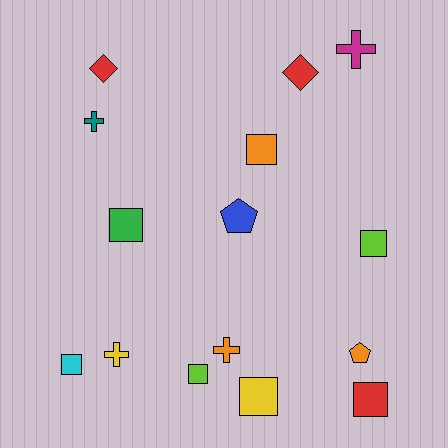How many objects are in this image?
There are 15 objects.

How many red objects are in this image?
There are 3 red objects.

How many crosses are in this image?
There are 4 crosses.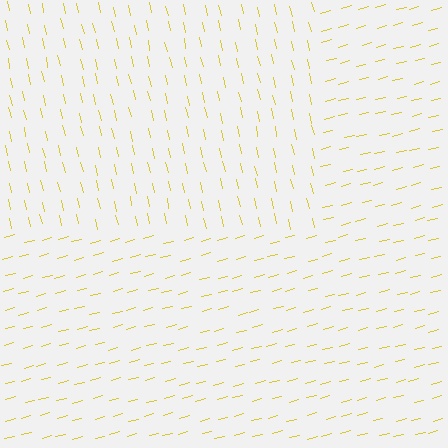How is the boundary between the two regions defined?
The boundary is defined purely by a change in line orientation (approximately 88 degrees difference). All lines are the same color and thickness.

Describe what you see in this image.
The image is filled with small yellow line segments. A rectangle region in the image has lines oriented differently from the surrounding lines, creating a visible texture boundary.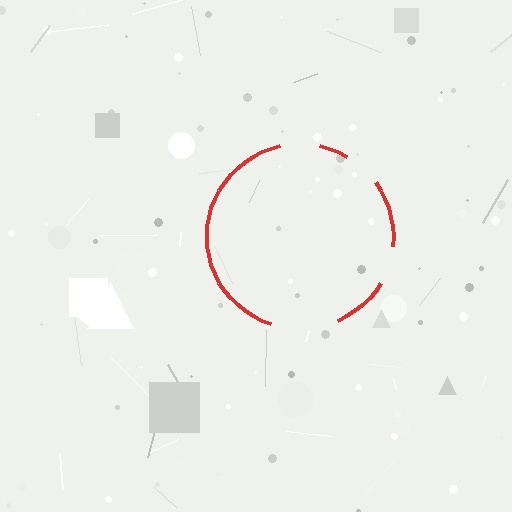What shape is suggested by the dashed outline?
The dashed outline suggests a circle.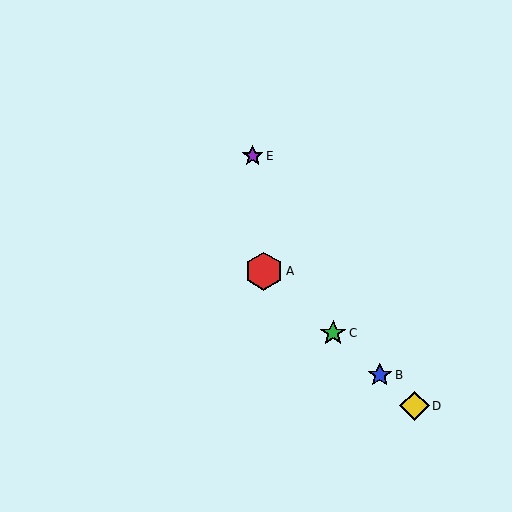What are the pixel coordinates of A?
Object A is at (264, 271).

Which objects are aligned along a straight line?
Objects A, B, C, D are aligned along a straight line.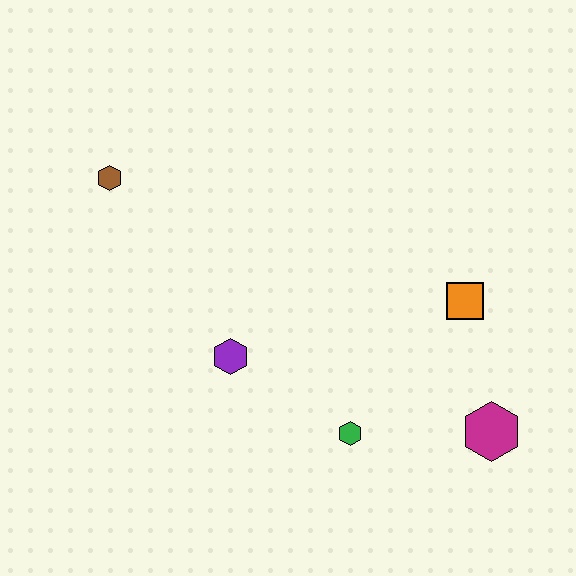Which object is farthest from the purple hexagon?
The magenta hexagon is farthest from the purple hexagon.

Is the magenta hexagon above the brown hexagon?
No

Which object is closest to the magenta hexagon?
The orange square is closest to the magenta hexagon.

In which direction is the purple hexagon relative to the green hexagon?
The purple hexagon is to the left of the green hexagon.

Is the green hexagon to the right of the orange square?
No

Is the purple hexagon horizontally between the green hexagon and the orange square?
No